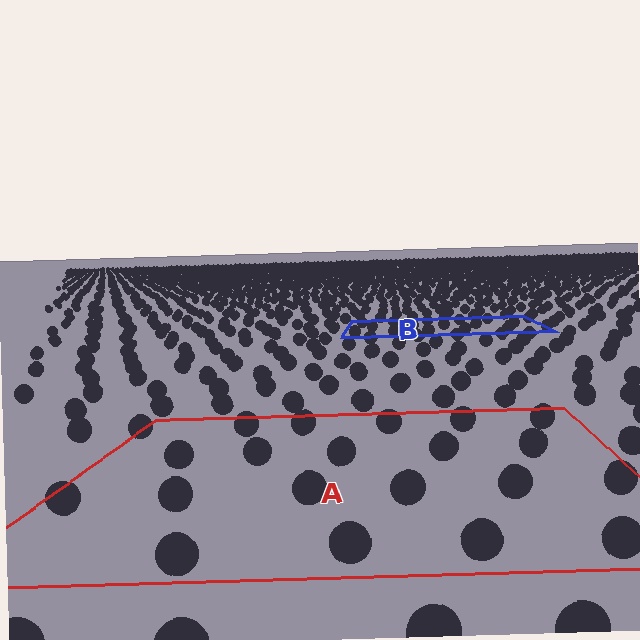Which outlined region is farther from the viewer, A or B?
Region B is farther from the viewer — the texture elements inside it appear smaller and more densely packed.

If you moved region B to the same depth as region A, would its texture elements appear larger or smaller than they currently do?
They would appear larger. At a closer depth, the same texture elements are projected at a bigger on-screen size.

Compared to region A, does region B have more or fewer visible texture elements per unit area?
Region B has more texture elements per unit area — they are packed more densely because it is farther away.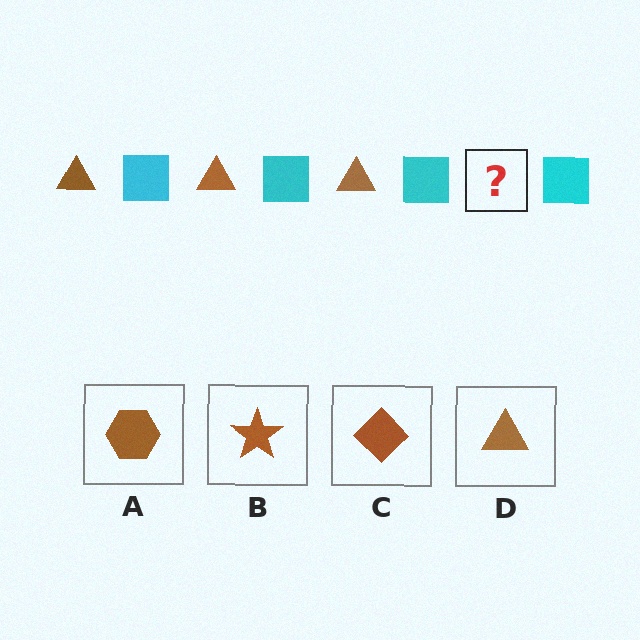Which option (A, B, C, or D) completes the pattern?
D.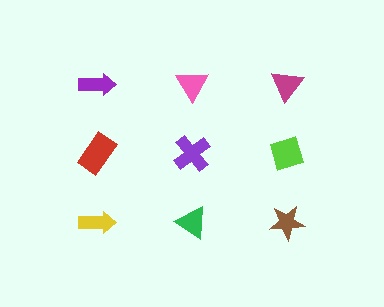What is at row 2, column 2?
A purple cross.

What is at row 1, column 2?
A pink triangle.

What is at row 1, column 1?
A purple arrow.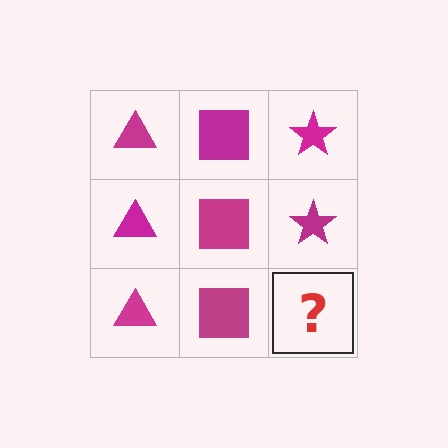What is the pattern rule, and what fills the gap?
The rule is that each column has a consistent shape. The gap should be filled with a magenta star.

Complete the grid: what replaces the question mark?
The question mark should be replaced with a magenta star.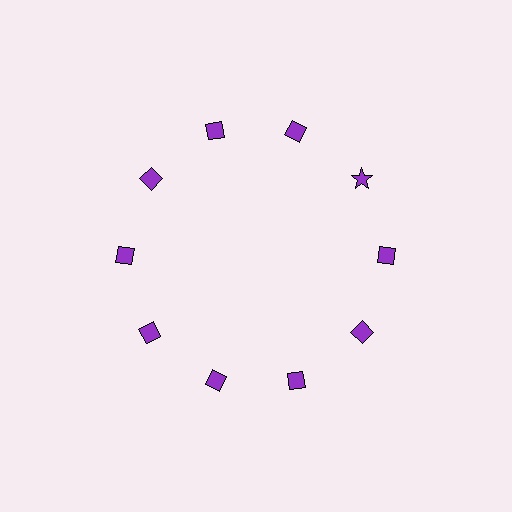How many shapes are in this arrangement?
There are 10 shapes arranged in a ring pattern.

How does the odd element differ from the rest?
It has a different shape: star instead of diamond.